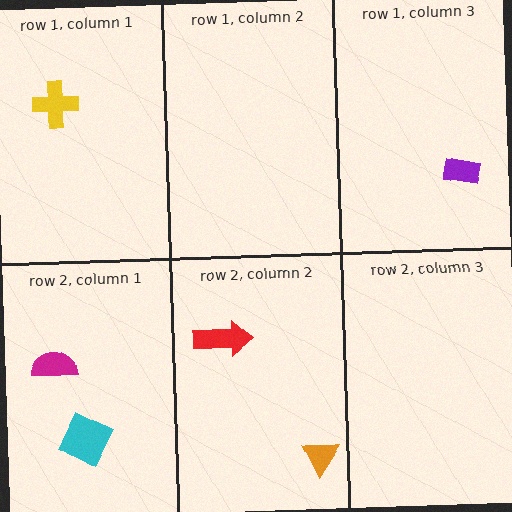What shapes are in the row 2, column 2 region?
The red arrow, the orange triangle.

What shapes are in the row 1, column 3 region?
The purple rectangle.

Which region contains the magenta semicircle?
The row 2, column 1 region.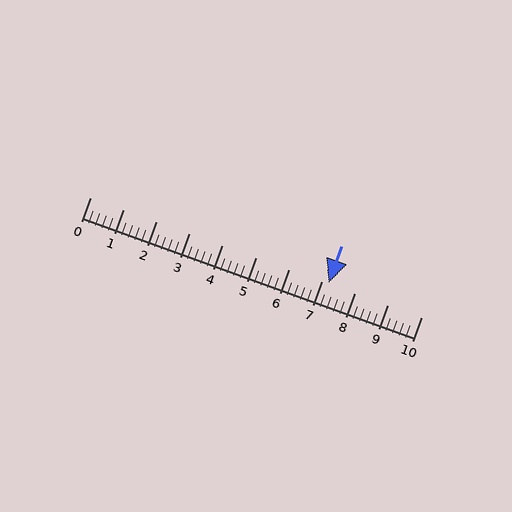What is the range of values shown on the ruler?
The ruler shows values from 0 to 10.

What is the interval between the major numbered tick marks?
The major tick marks are spaced 1 units apart.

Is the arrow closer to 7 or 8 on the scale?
The arrow is closer to 7.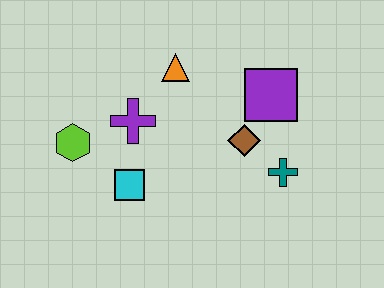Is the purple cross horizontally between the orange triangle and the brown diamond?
No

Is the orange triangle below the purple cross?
No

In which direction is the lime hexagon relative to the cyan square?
The lime hexagon is to the left of the cyan square.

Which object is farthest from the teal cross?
The lime hexagon is farthest from the teal cross.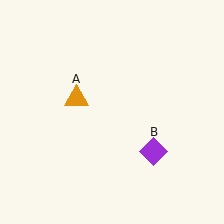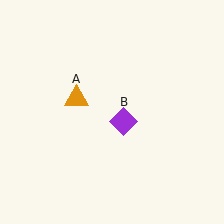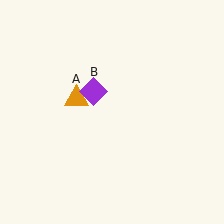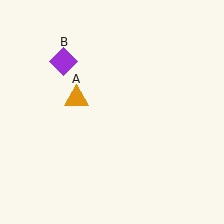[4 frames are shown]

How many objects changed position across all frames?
1 object changed position: purple diamond (object B).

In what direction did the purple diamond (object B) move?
The purple diamond (object B) moved up and to the left.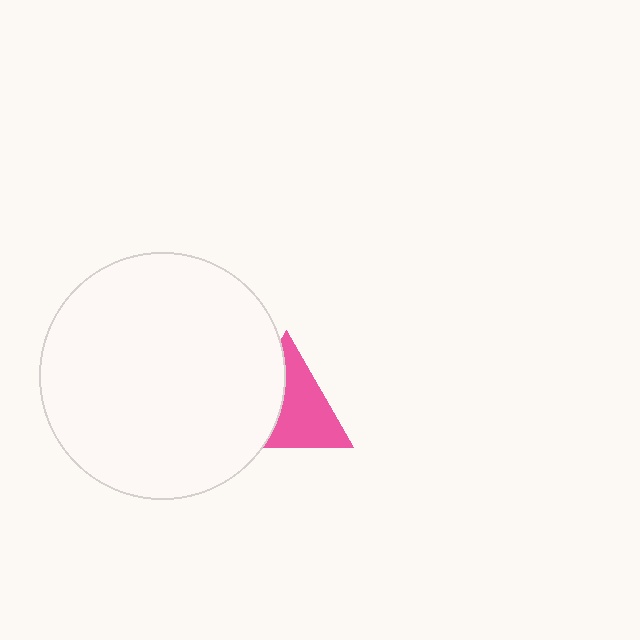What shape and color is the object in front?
The object in front is a white circle.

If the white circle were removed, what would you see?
You would see the complete pink triangle.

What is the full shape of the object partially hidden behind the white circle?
The partially hidden object is a pink triangle.